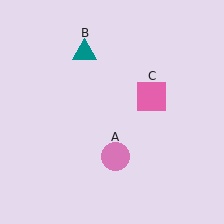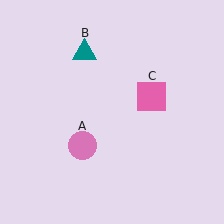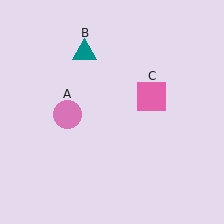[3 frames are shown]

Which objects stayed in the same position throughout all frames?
Teal triangle (object B) and pink square (object C) remained stationary.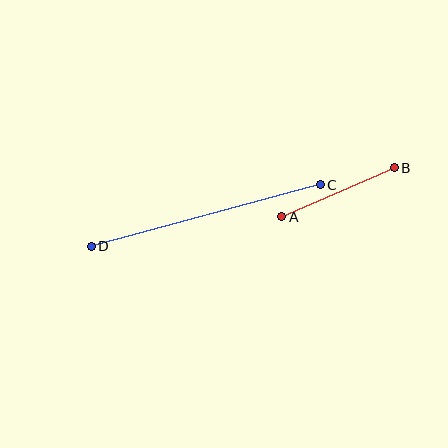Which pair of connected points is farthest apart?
Points C and D are farthest apart.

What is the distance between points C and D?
The distance is approximately 237 pixels.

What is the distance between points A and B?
The distance is approximately 122 pixels.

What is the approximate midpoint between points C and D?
The midpoint is at approximately (206, 216) pixels.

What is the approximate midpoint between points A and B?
The midpoint is at approximately (338, 192) pixels.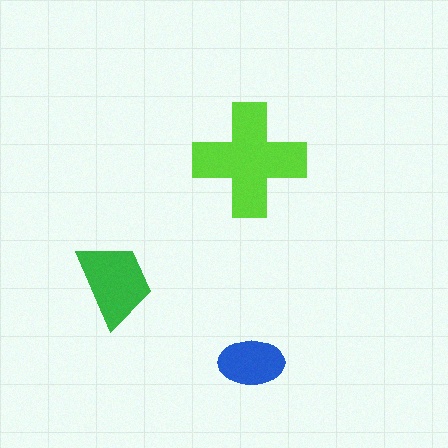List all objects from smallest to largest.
The blue ellipse, the green trapezoid, the lime cross.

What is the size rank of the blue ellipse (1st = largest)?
3rd.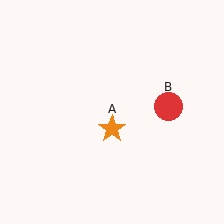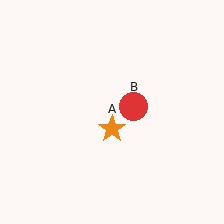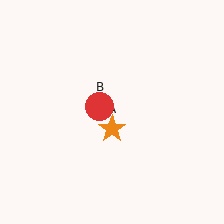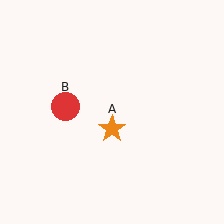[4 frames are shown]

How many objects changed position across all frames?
1 object changed position: red circle (object B).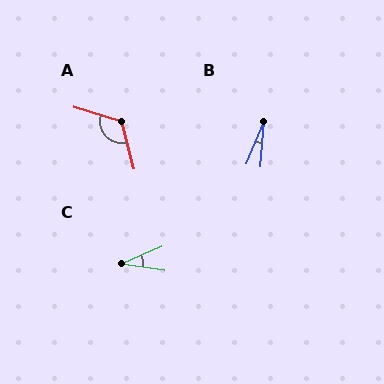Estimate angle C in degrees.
Approximately 31 degrees.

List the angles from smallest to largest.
B (17°), C (31°), A (122°).